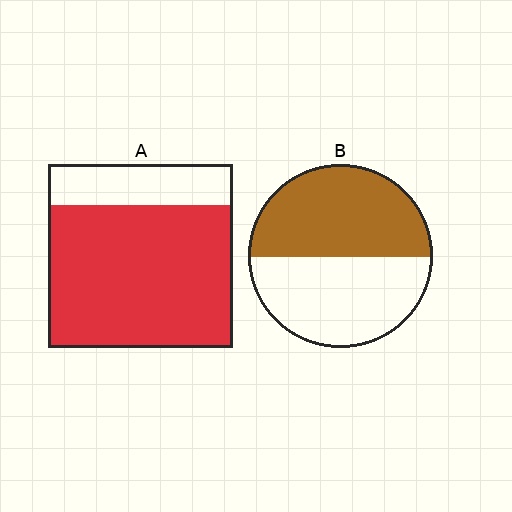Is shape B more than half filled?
Roughly half.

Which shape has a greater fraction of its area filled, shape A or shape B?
Shape A.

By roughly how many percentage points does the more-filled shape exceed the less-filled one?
By roughly 25 percentage points (A over B).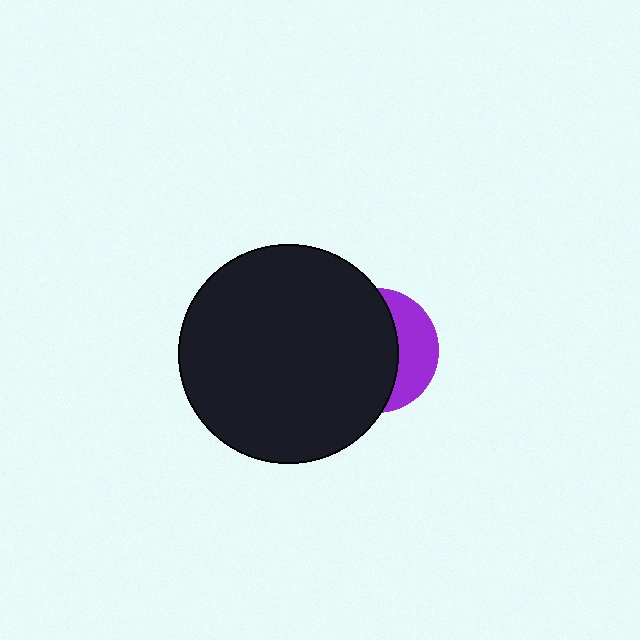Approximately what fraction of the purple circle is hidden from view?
Roughly 67% of the purple circle is hidden behind the black circle.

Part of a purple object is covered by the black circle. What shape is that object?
It is a circle.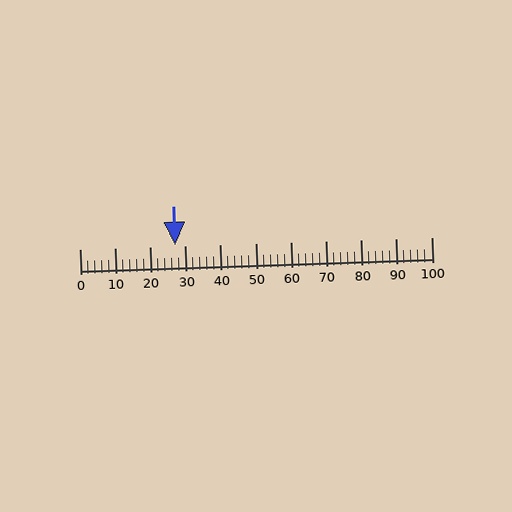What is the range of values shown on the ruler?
The ruler shows values from 0 to 100.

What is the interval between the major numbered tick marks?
The major tick marks are spaced 10 units apart.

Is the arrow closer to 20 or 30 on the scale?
The arrow is closer to 30.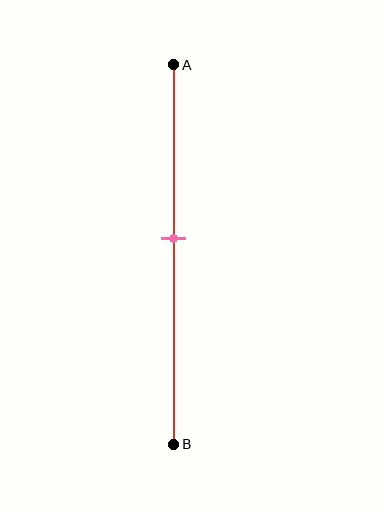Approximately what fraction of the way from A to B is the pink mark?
The pink mark is approximately 45% of the way from A to B.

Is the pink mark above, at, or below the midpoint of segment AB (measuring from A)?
The pink mark is above the midpoint of segment AB.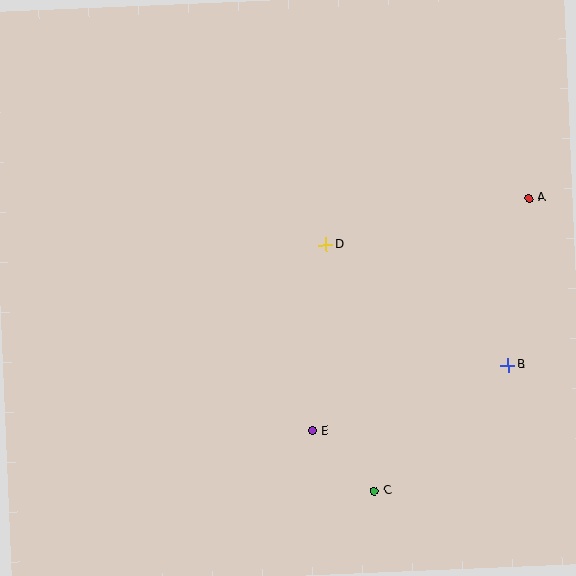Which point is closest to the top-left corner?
Point D is closest to the top-left corner.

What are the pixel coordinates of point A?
Point A is at (529, 198).